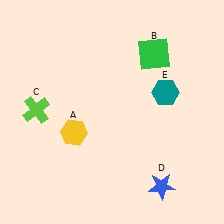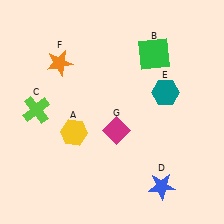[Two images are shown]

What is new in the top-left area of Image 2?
An orange star (F) was added in the top-left area of Image 2.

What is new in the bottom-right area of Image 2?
A magenta diamond (G) was added in the bottom-right area of Image 2.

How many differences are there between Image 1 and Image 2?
There are 2 differences between the two images.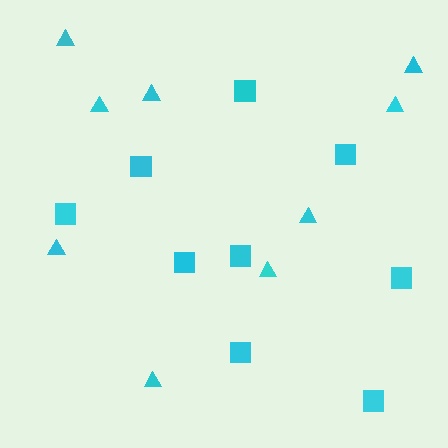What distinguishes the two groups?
There are 2 groups: one group of squares (9) and one group of triangles (9).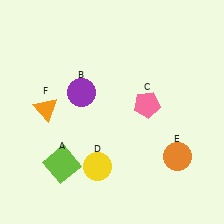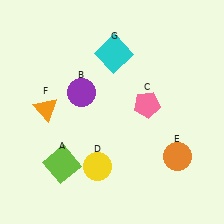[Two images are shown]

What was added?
A cyan square (G) was added in Image 2.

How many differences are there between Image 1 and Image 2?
There is 1 difference between the two images.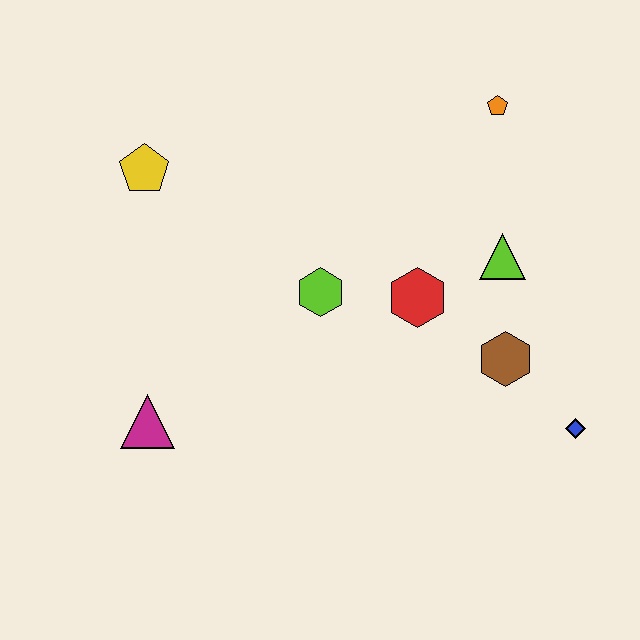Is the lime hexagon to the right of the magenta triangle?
Yes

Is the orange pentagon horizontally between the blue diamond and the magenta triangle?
Yes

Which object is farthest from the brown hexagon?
The yellow pentagon is farthest from the brown hexagon.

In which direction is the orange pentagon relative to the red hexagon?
The orange pentagon is above the red hexagon.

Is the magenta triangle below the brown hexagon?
Yes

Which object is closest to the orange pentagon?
The lime triangle is closest to the orange pentagon.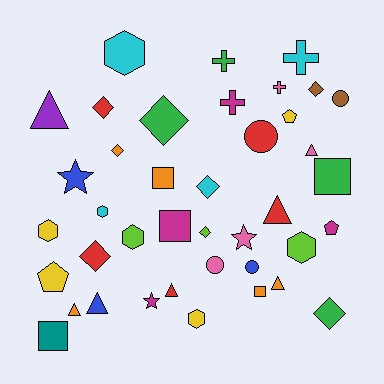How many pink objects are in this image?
There are 4 pink objects.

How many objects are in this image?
There are 40 objects.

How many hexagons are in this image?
There are 6 hexagons.